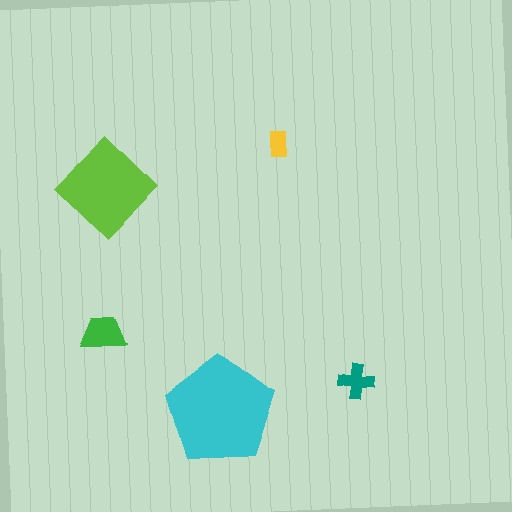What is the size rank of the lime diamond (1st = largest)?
2nd.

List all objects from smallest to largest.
The yellow rectangle, the teal cross, the green trapezoid, the lime diamond, the cyan pentagon.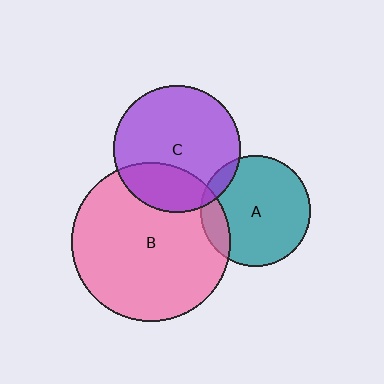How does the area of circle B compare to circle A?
Approximately 2.1 times.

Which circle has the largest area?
Circle B (pink).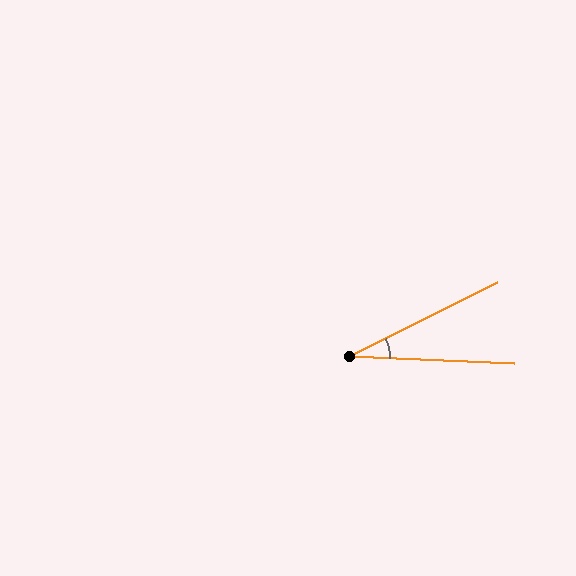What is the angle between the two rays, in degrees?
Approximately 29 degrees.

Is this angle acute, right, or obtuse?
It is acute.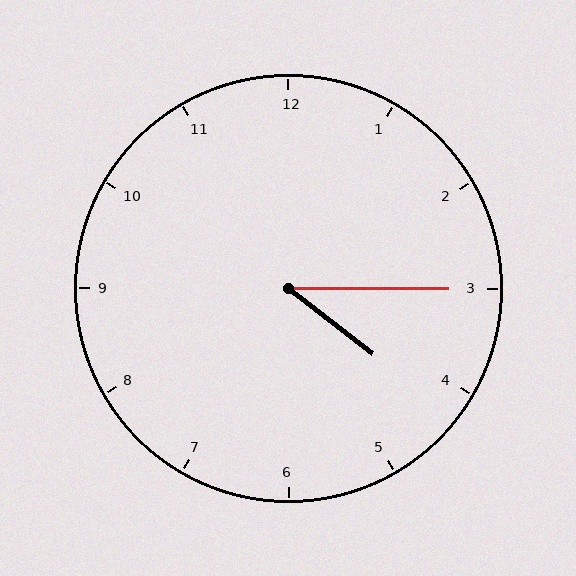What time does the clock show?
4:15.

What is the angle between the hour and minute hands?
Approximately 38 degrees.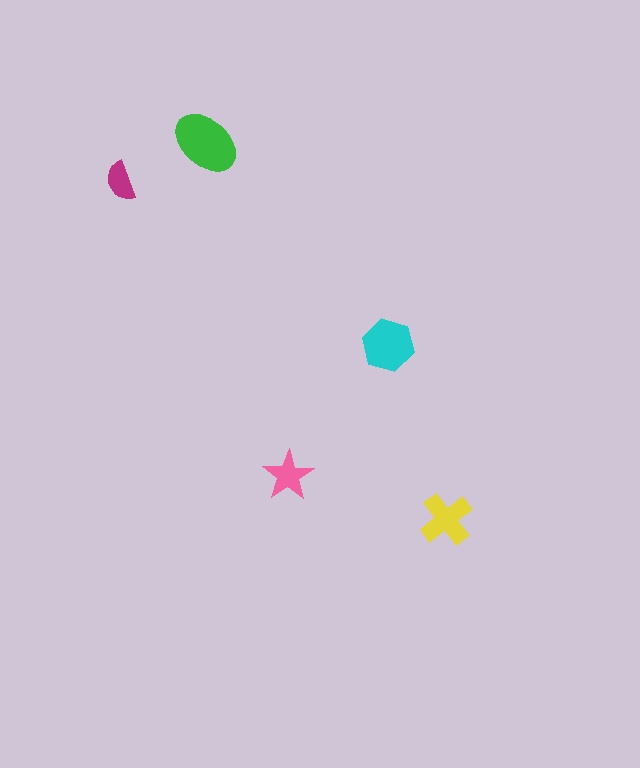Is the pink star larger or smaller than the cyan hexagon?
Smaller.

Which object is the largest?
The green ellipse.